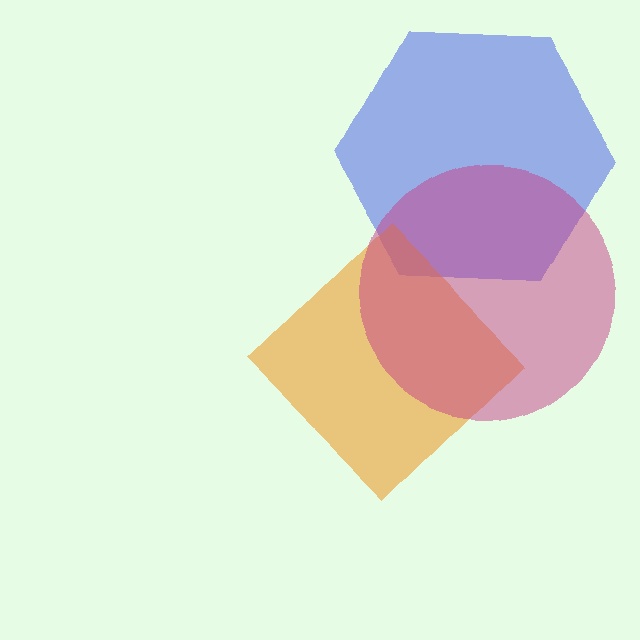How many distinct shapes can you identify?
There are 3 distinct shapes: a blue hexagon, an orange diamond, a magenta circle.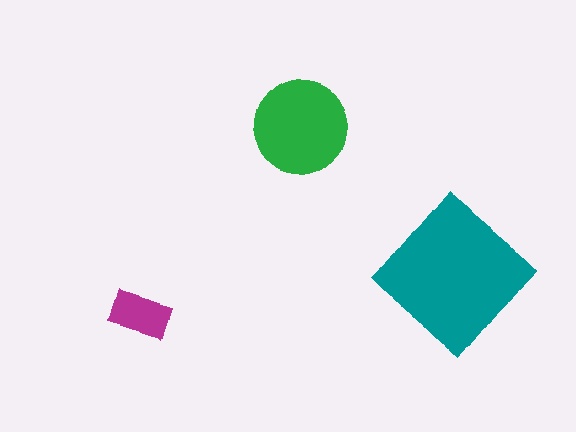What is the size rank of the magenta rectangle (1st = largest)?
3rd.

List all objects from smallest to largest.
The magenta rectangle, the green circle, the teal diamond.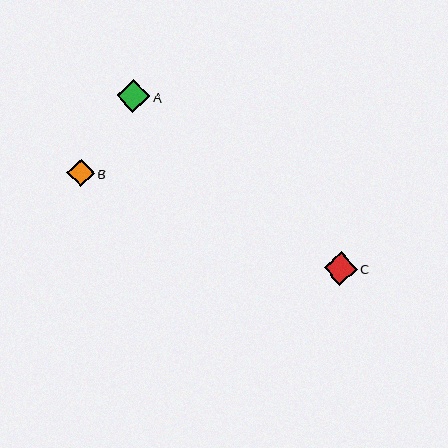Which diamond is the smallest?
Diamond B is the smallest with a size of approximately 27 pixels.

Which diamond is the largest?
Diamond A is the largest with a size of approximately 34 pixels.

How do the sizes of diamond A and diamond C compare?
Diamond A and diamond C are approximately the same size.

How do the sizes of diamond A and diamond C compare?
Diamond A and diamond C are approximately the same size.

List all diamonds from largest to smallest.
From largest to smallest: A, C, B.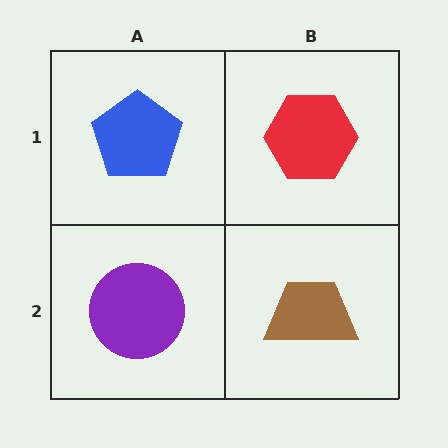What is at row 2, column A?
A purple circle.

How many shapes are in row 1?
2 shapes.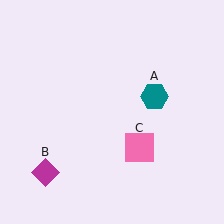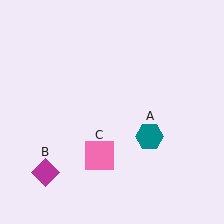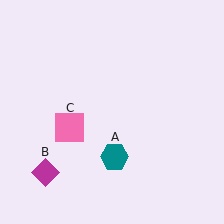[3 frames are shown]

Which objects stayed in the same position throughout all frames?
Magenta diamond (object B) remained stationary.